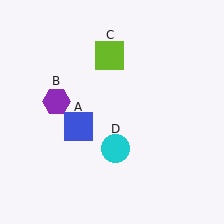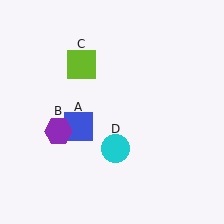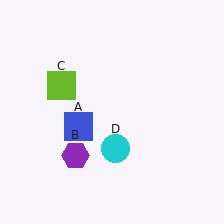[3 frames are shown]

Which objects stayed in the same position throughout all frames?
Blue square (object A) and cyan circle (object D) remained stationary.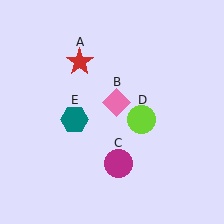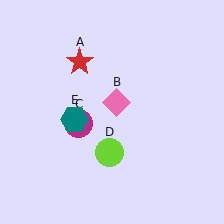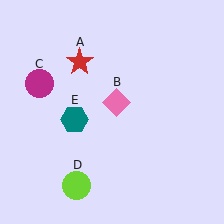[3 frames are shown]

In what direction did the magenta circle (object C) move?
The magenta circle (object C) moved up and to the left.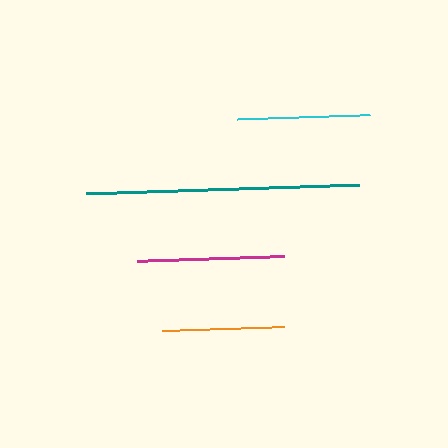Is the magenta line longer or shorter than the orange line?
The magenta line is longer than the orange line.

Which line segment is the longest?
The teal line is the longest at approximately 273 pixels.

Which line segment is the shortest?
The orange line is the shortest at approximately 122 pixels.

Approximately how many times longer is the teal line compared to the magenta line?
The teal line is approximately 1.9 times the length of the magenta line.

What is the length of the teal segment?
The teal segment is approximately 273 pixels long.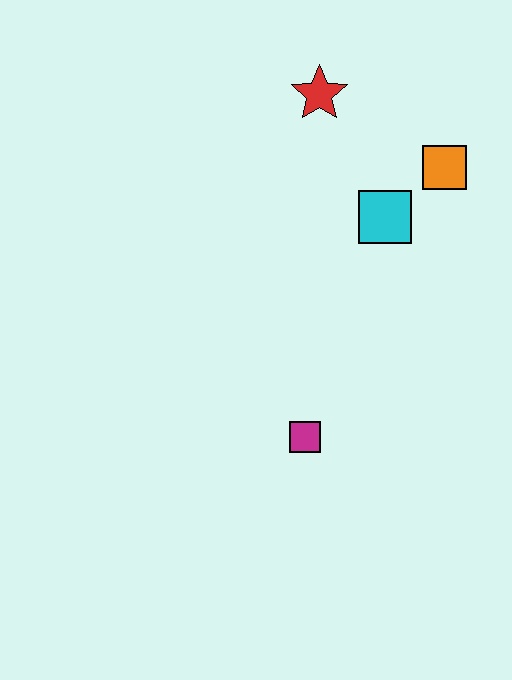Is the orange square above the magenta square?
Yes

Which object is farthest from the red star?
The magenta square is farthest from the red star.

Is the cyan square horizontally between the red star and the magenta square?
No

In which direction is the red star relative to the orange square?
The red star is to the left of the orange square.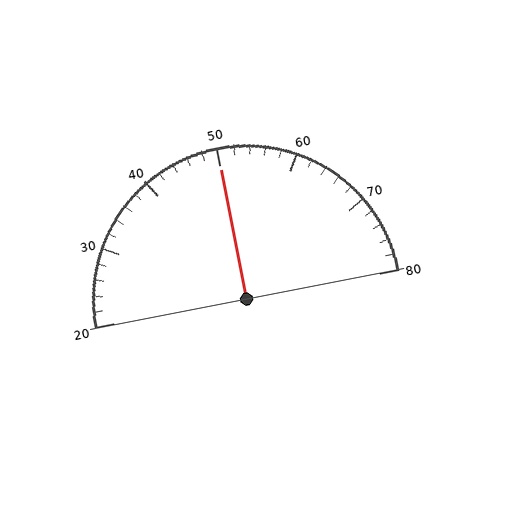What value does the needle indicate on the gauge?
The needle indicates approximately 50.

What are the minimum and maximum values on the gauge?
The gauge ranges from 20 to 80.